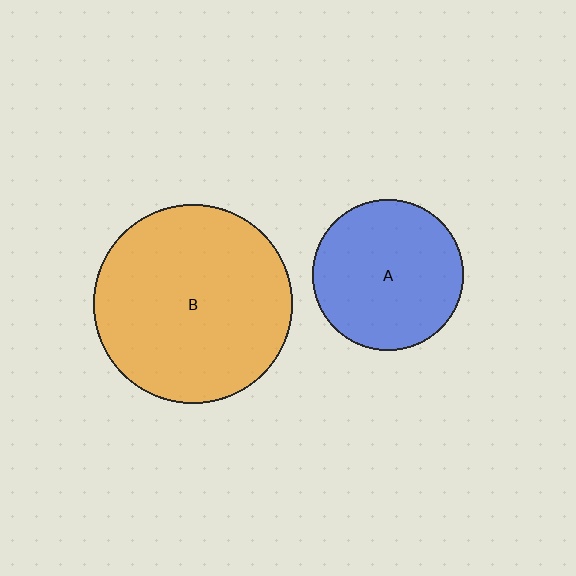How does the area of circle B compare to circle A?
Approximately 1.7 times.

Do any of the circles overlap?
No, none of the circles overlap.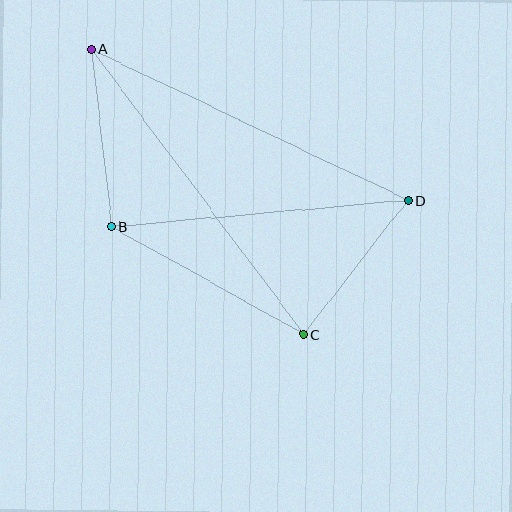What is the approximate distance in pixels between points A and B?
The distance between A and B is approximately 179 pixels.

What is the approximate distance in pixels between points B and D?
The distance between B and D is approximately 298 pixels.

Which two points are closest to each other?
Points C and D are closest to each other.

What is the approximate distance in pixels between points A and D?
The distance between A and D is approximately 350 pixels.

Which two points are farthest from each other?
Points A and C are farthest from each other.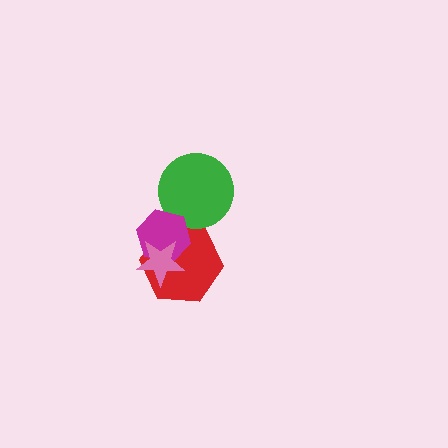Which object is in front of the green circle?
The magenta hexagon is in front of the green circle.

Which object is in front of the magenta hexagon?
The pink star is in front of the magenta hexagon.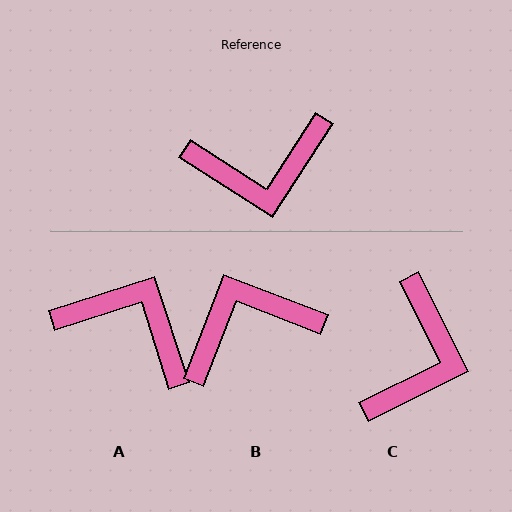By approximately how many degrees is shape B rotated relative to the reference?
Approximately 168 degrees clockwise.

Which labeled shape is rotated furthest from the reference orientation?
B, about 168 degrees away.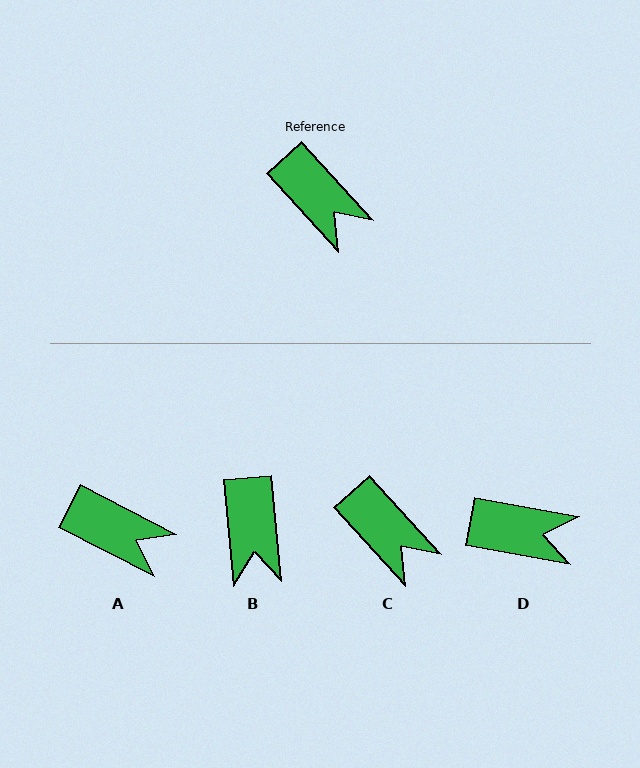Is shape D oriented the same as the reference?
No, it is off by about 38 degrees.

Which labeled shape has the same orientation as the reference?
C.